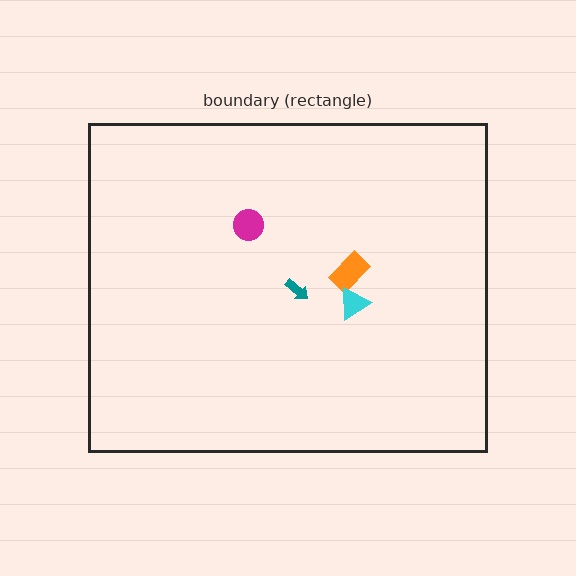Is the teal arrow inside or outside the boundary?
Inside.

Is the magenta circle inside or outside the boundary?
Inside.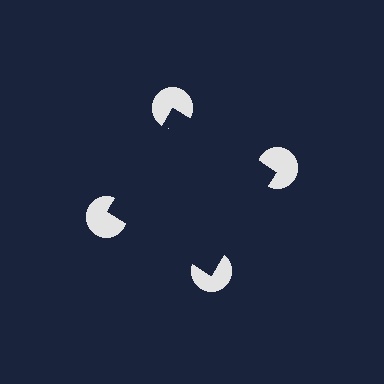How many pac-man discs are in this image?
There are 4 — one at each vertex of the illusory square.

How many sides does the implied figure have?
4 sides.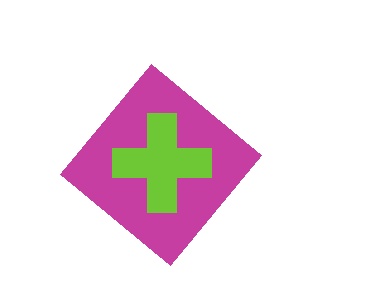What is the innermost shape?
The lime cross.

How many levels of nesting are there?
2.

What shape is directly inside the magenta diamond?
The lime cross.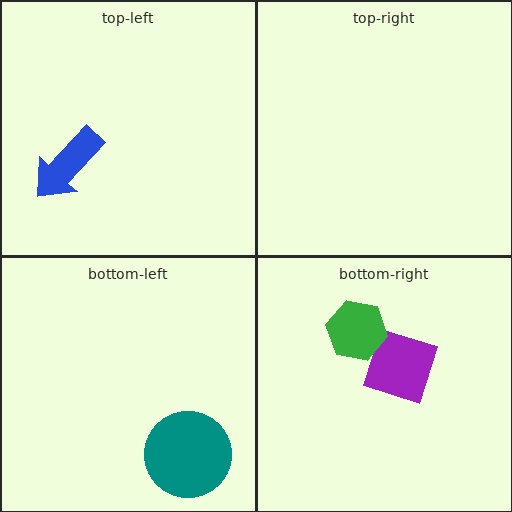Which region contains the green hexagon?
The bottom-right region.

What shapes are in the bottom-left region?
The teal circle.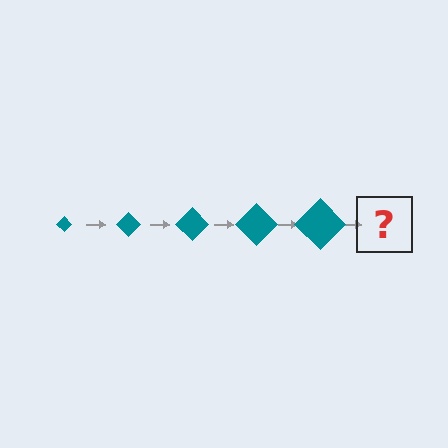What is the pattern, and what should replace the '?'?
The pattern is that the diamond gets progressively larger each step. The '?' should be a teal diamond, larger than the previous one.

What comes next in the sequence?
The next element should be a teal diamond, larger than the previous one.